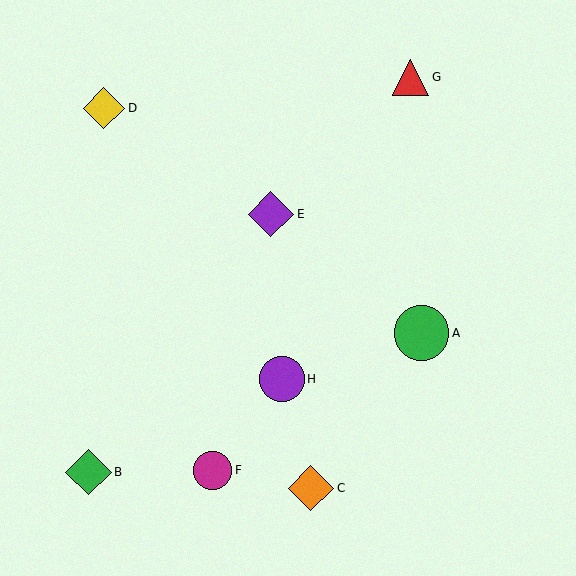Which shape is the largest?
The green circle (labeled A) is the largest.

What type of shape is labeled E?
Shape E is a purple diamond.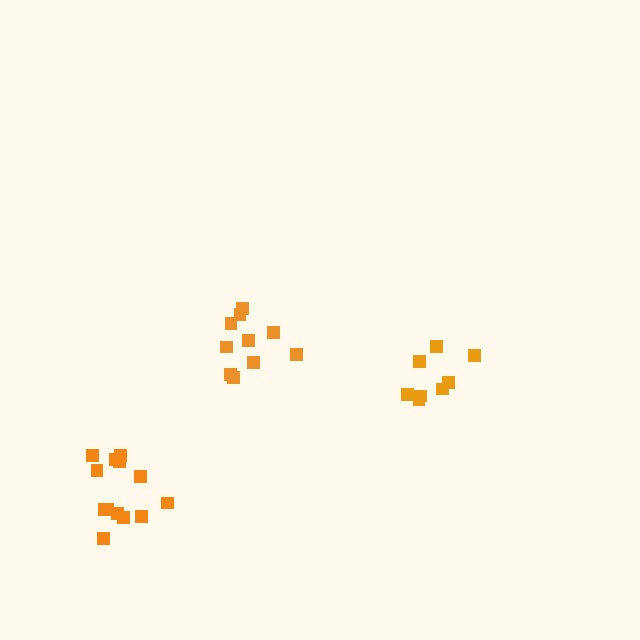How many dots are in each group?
Group 1: 8 dots, Group 2: 13 dots, Group 3: 10 dots (31 total).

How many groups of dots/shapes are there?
There are 3 groups.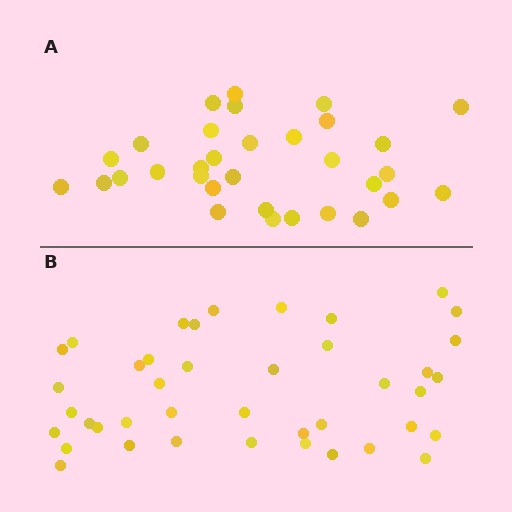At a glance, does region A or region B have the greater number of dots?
Region B (the bottom region) has more dots.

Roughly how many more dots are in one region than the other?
Region B has roughly 8 or so more dots than region A.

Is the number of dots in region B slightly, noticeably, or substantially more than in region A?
Region B has noticeably more, but not dramatically so. The ratio is roughly 1.3 to 1.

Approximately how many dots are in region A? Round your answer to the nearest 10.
About 30 dots. (The exact count is 32, which rounds to 30.)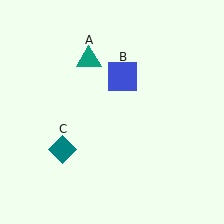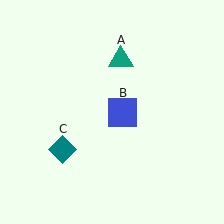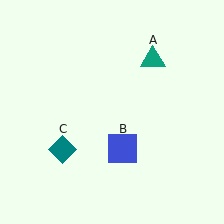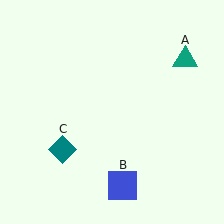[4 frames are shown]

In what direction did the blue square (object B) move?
The blue square (object B) moved down.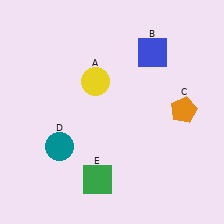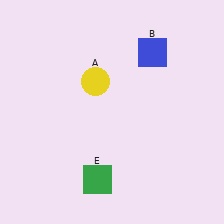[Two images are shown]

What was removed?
The orange pentagon (C), the teal circle (D) were removed in Image 2.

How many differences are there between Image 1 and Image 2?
There are 2 differences between the two images.